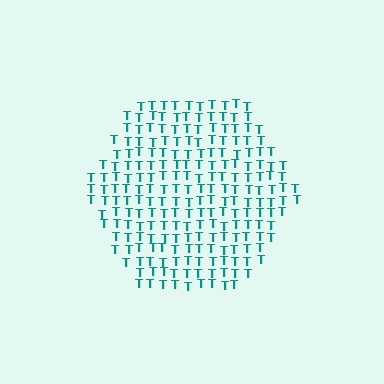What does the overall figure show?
The overall figure shows a hexagon.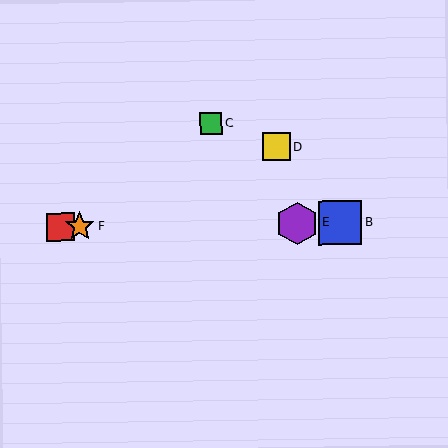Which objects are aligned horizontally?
Objects A, B, E, F are aligned horizontally.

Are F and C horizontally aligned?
No, F is at y≈227 and C is at y≈124.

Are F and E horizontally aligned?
Yes, both are at y≈227.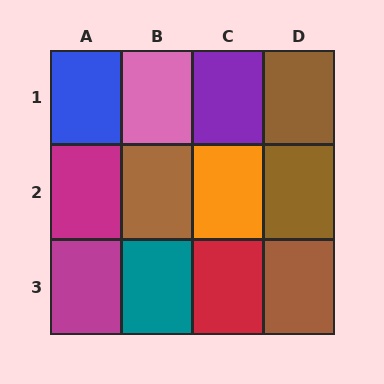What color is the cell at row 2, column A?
Magenta.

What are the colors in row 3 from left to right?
Magenta, teal, red, brown.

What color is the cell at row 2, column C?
Orange.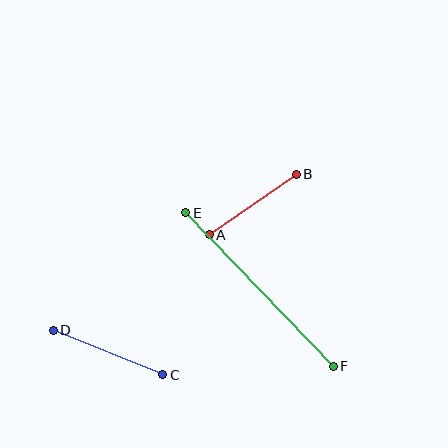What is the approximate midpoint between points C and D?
The midpoint is at approximately (108, 353) pixels.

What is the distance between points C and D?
The distance is approximately 118 pixels.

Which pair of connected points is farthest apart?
Points E and F are farthest apart.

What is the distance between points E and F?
The distance is approximately 213 pixels.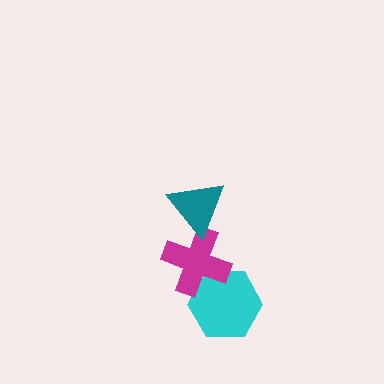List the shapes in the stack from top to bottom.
From top to bottom: the teal triangle, the magenta cross, the cyan hexagon.